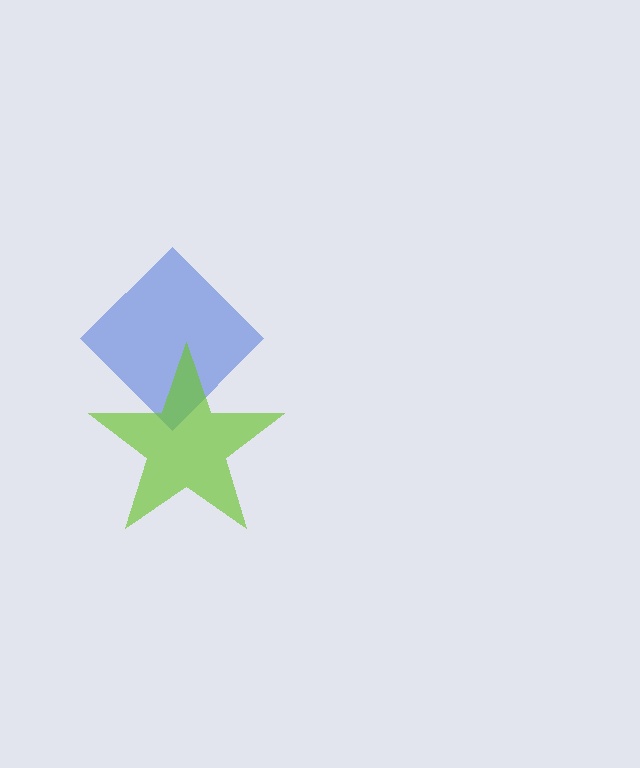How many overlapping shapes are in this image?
There are 2 overlapping shapes in the image.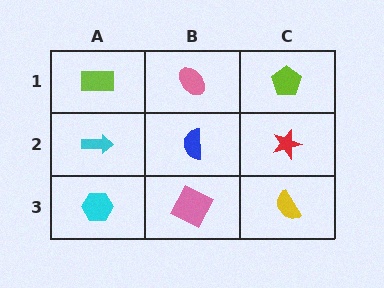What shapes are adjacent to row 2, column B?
A pink ellipse (row 1, column B), a pink square (row 3, column B), a cyan arrow (row 2, column A), a red star (row 2, column C).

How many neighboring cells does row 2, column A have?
3.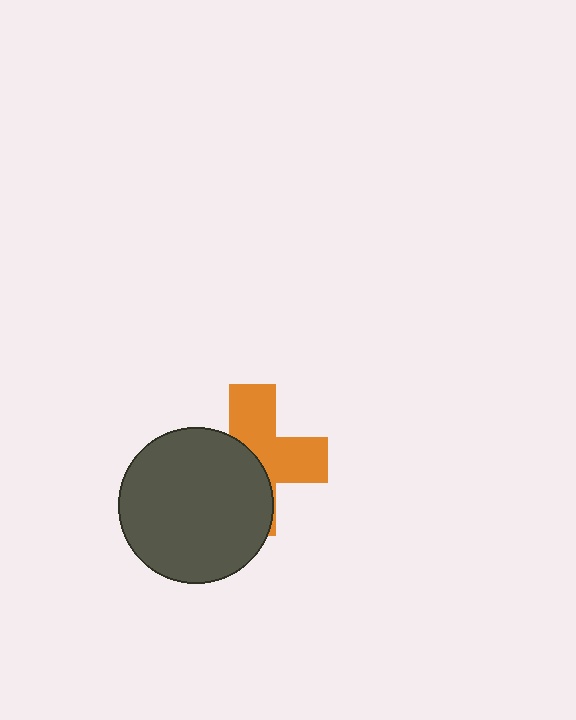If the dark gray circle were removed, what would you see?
You would see the complete orange cross.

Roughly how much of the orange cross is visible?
About half of it is visible (roughly 50%).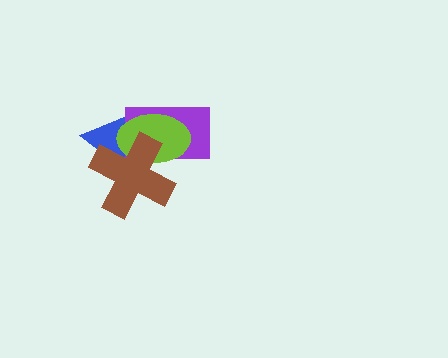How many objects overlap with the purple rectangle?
3 objects overlap with the purple rectangle.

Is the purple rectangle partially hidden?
Yes, it is partially covered by another shape.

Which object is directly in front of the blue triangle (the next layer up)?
The purple rectangle is directly in front of the blue triangle.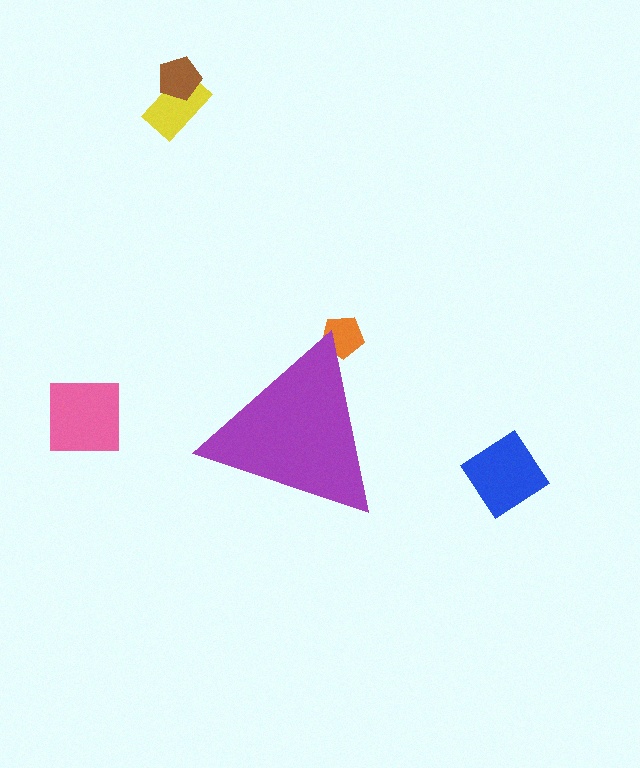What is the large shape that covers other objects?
A purple triangle.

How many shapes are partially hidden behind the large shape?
1 shape is partially hidden.